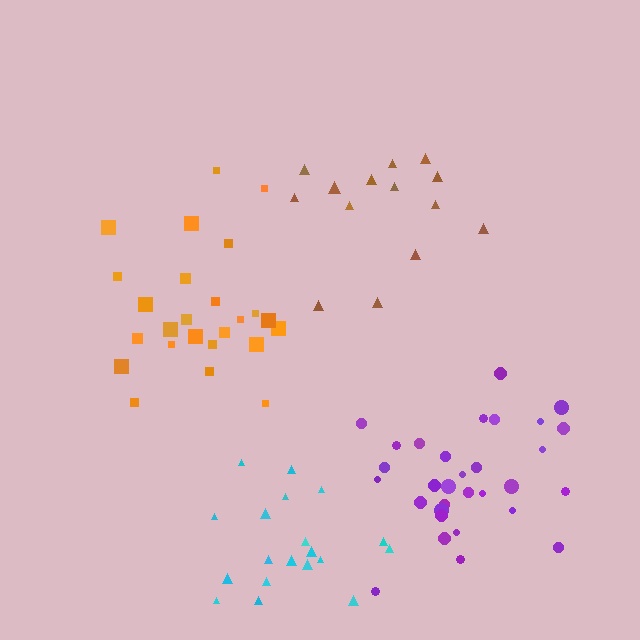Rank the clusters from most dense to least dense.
purple, cyan, orange, brown.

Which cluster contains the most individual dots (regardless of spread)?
Purple (31).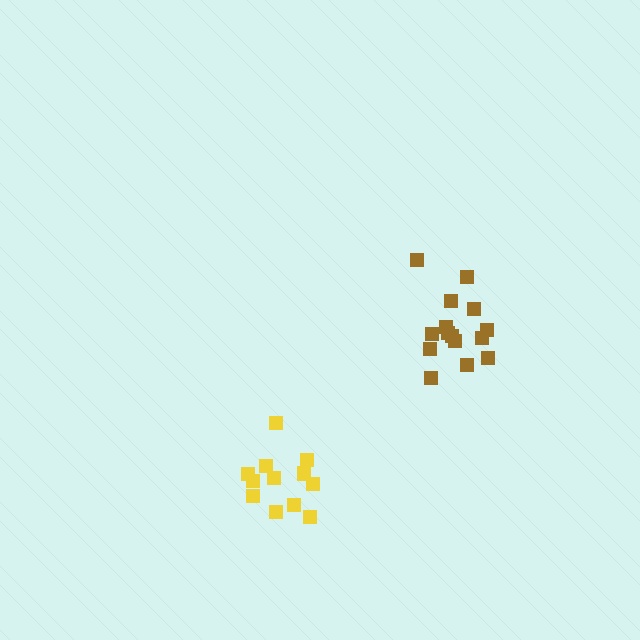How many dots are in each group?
Group 1: 12 dots, Group 2: 15 dots (27 total).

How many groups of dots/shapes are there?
There are 2 groups.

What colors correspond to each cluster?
The clusters are colored: yellow, brown.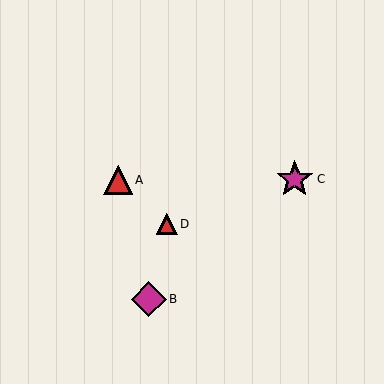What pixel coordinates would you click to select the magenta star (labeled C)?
Click at (295, 179) to select the magenta star C.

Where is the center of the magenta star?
The center of the magenta star is at (295, 179).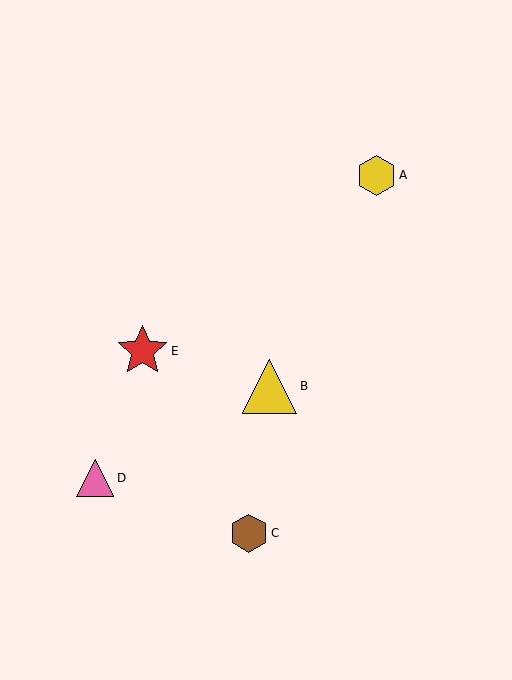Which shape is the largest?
The yellow triangle (labeled B) is the largest.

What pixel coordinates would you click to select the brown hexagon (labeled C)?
Click at (249, 533) to select the brown hexagon C.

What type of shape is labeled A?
Shape A is a yellow hexagon.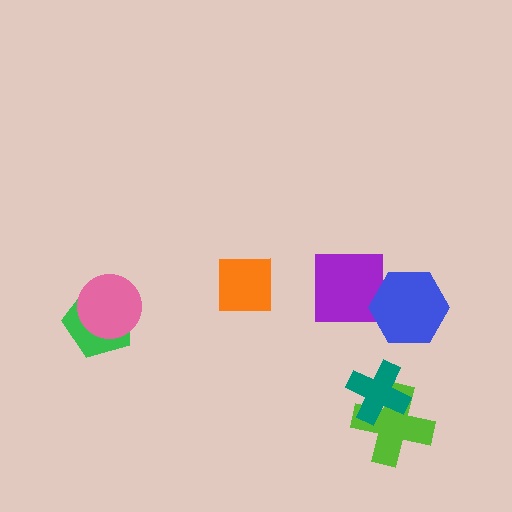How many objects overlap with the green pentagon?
1 object overlaps with the green pentagon.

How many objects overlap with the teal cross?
1 object overlaps with the teal cross.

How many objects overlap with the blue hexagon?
1 object overlaps with the blue hexagon.